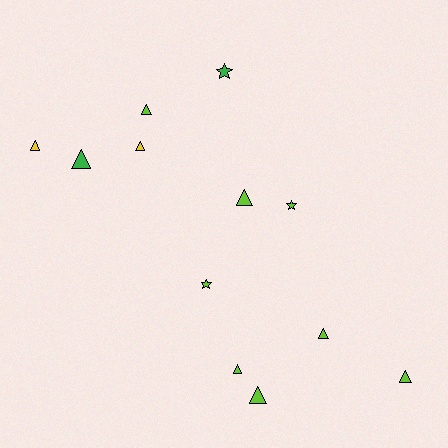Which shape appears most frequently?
Triangle, with 9 objects.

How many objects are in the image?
There are 12 objects.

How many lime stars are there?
There are 2 lime stars.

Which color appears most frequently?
Lime, with 8 objects.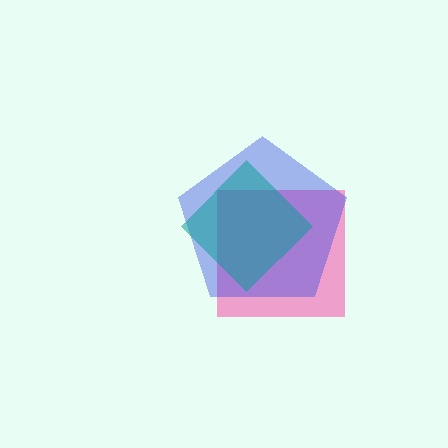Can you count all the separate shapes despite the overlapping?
Yes, there are 3 separate shapes.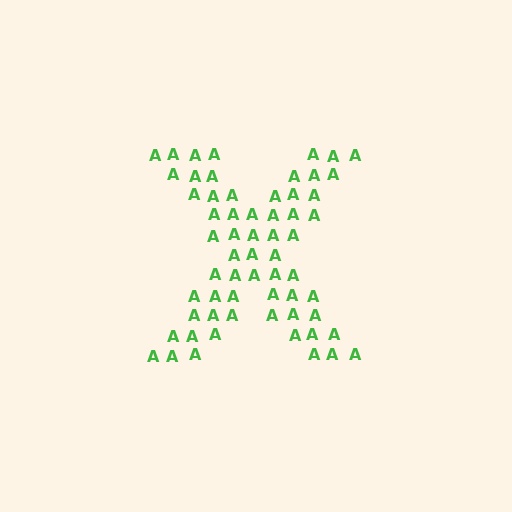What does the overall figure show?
The overall figure shows the letter X.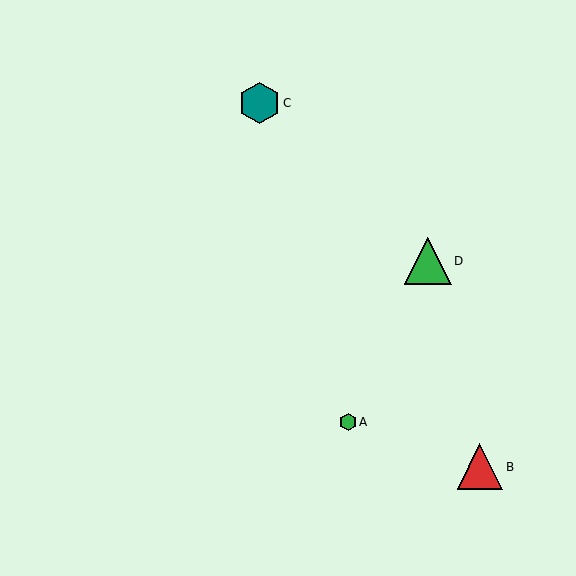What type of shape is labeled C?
Shape C is a teal hexagon.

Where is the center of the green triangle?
The center of the green triangle is at (428, 261).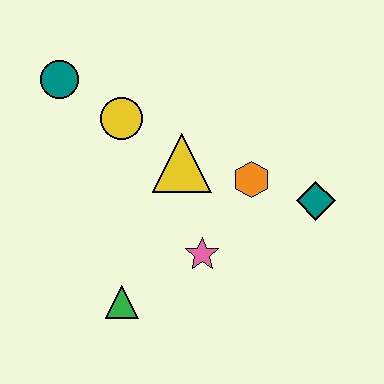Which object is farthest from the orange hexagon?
The teal circle is farthest from the orange hexagon.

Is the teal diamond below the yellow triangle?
Yes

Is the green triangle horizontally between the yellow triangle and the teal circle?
Yes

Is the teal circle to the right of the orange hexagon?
No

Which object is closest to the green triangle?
The pink star is closest to the green triangle.